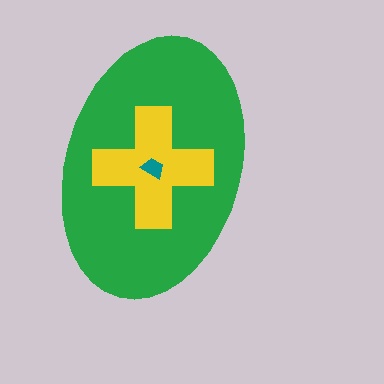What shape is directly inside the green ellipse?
The yellow cross.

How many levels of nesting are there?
3.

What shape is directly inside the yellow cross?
The teal trapezoid.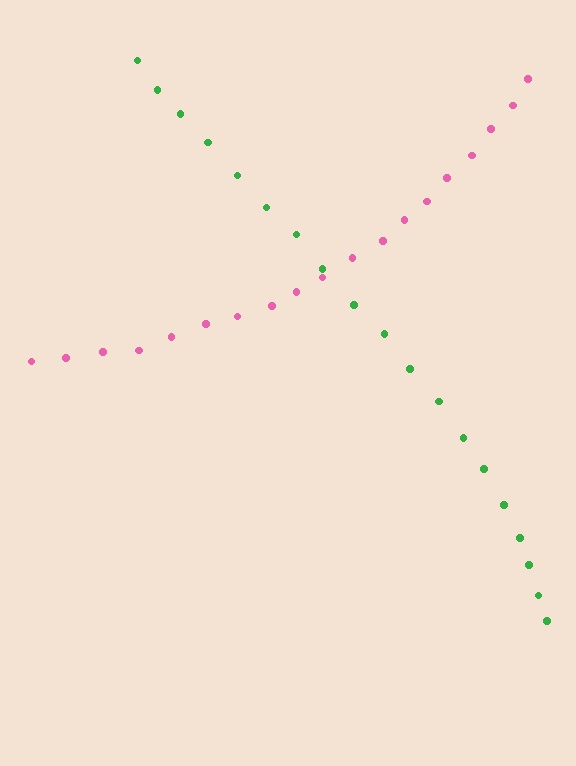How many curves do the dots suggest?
There are 2 distinct paths.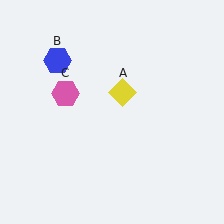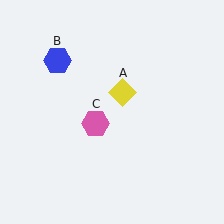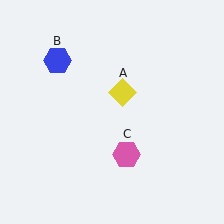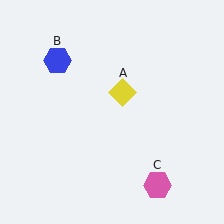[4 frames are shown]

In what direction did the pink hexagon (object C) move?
The pink hexagon (object C) moved down and to the right.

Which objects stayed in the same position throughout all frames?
Yellow diamond (object A) and blue hexagon (object B) remained stationary.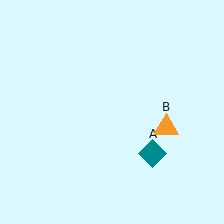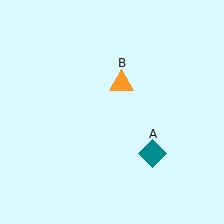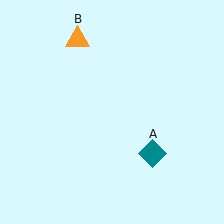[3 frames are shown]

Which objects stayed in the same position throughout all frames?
Teal diamond (object A) remained stationary.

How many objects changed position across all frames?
1 object changed position: orange triangle (object B).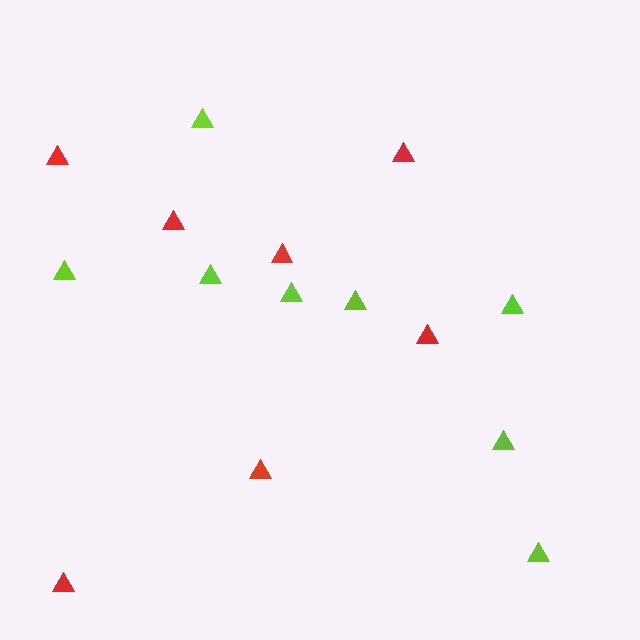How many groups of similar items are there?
There are 2 groups: one group of red triangles (7) and one group of lime triangles (8).